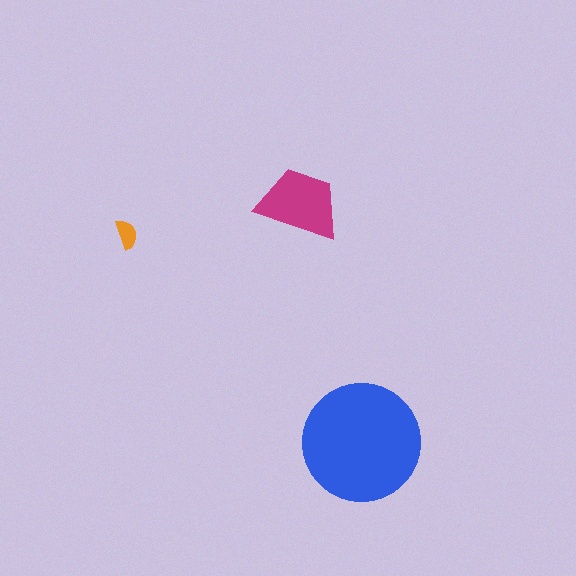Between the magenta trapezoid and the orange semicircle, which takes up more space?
The magenta trapezoid.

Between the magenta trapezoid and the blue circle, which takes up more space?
The blue circle.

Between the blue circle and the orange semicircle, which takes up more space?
The blue circle.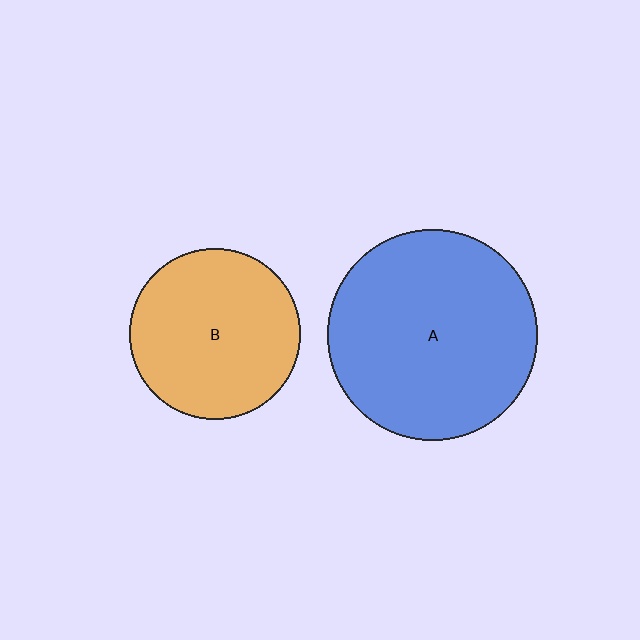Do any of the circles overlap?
No, none of the circles overlap.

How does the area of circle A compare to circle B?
Approximately 1.5 times.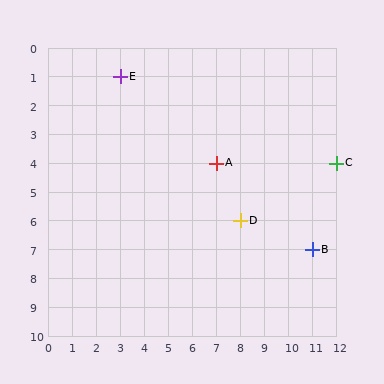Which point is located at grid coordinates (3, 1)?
Point E is at (3, 1).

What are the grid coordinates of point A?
Point A is at grid coordinates (7, 4).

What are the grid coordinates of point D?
Point D is at grid coordinates (8, 6).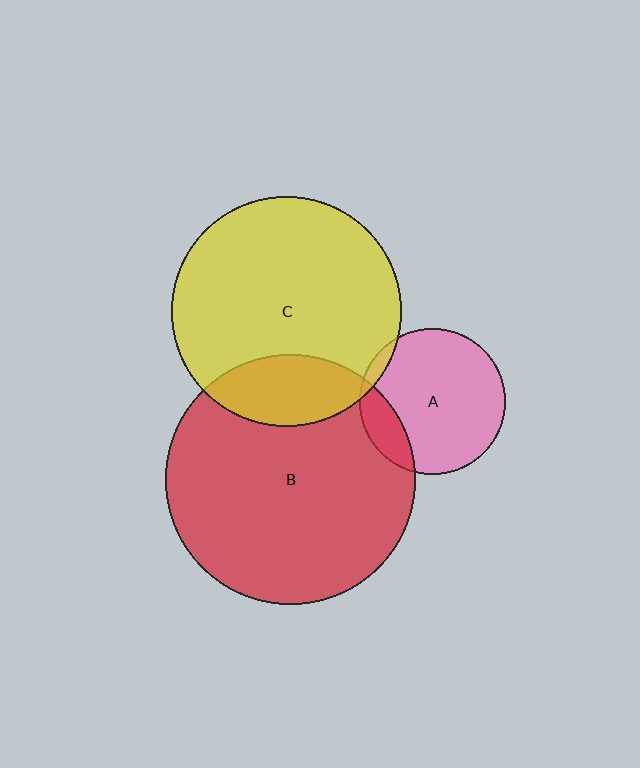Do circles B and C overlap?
Yes.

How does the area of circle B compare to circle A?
Approximately 3.0 times.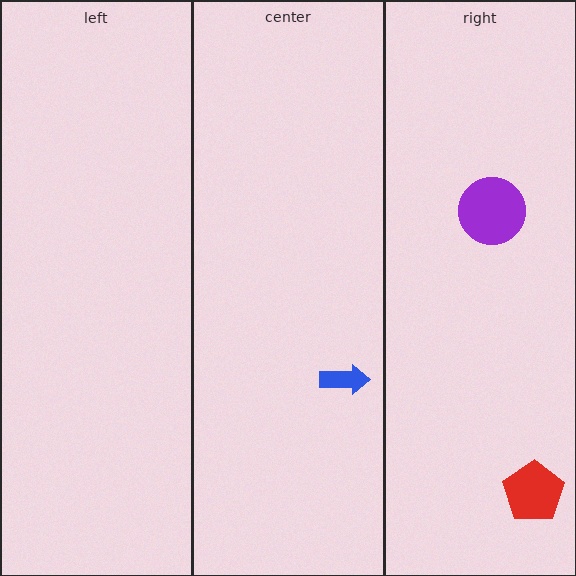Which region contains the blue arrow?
The center region.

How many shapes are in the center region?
1.